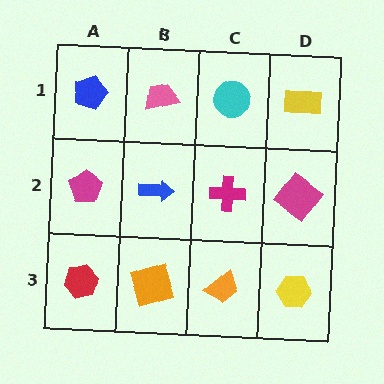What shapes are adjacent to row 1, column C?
A magenta cross (row 2, column C), a pink trapezoid (row 1, column B), a yellow rectangle (row 1, column D).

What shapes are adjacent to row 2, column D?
A yellow rectangle (row 1, column D), a yellow hexagon (row 3, column D), a magenta cross (row 2, column C).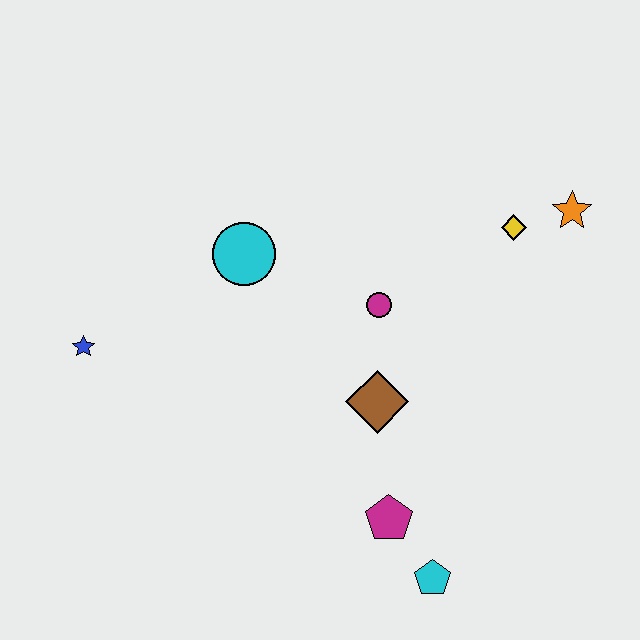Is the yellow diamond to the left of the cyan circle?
No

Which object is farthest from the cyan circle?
The cyan pentagon is farthest from the cyan circle.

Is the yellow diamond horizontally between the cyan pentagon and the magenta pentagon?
No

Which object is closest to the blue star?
The cyan circle is closest to the blue star.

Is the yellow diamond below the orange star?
Yes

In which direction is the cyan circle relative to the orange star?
The cyan circle is to the left of the orange star.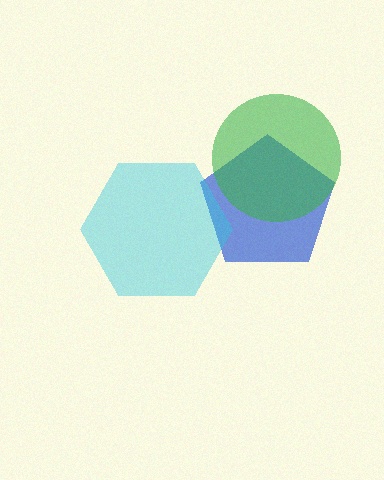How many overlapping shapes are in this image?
There are 3 overlapping shapes in the image.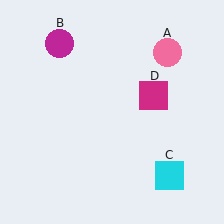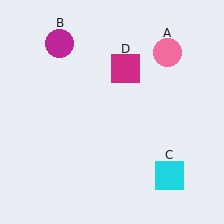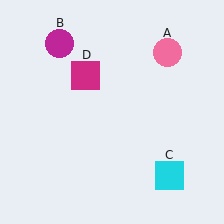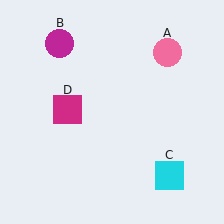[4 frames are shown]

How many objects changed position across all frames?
1 object changed position: magenta square (object D).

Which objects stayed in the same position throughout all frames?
Pink circle (object A) and magenta circle (object B) and cyan square (object C) remained stationary.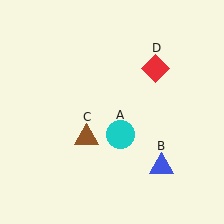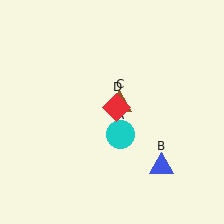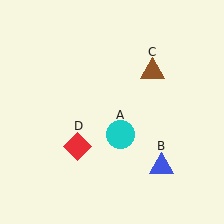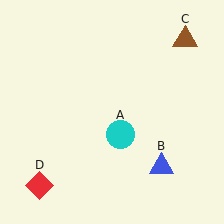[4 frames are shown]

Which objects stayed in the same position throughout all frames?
Cyan circle (object A) and blue triangle (object B) remained stationary.